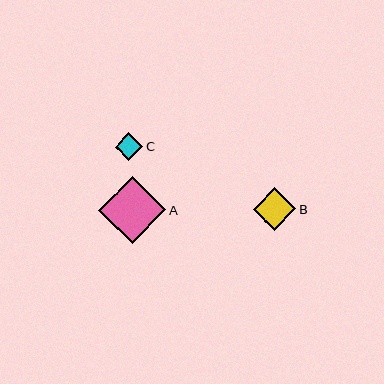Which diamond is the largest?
Diamond A is the largest with a size of approximately 67 pixels.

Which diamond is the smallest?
Diamond C is the smallest with a size of approximately 28 pixels.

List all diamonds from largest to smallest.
From largest to smallest: A, B, C.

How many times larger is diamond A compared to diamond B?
Diamond A is approximately 1.6 times the size of diamond B.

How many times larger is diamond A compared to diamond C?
Diamond A is approximately 2.4 times the size of diamond C.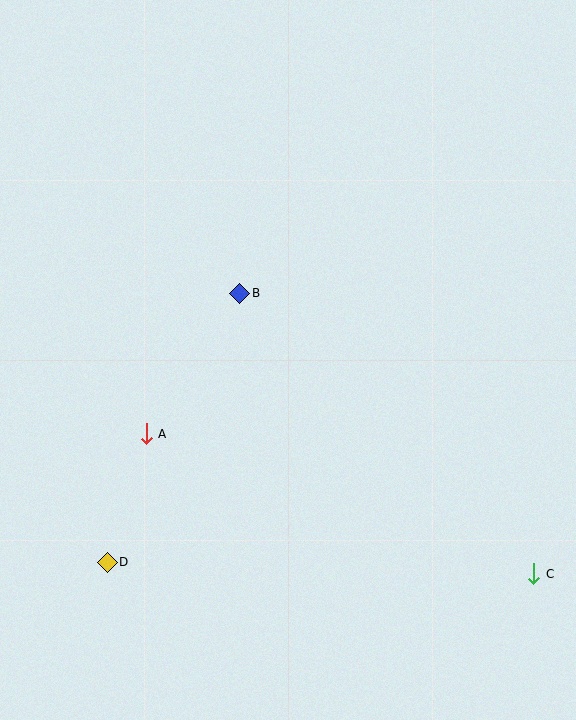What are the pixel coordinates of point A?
Point A is at (146, 434).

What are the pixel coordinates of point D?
Point D is at (107, 562).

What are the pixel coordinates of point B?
Point B is at (240, 293).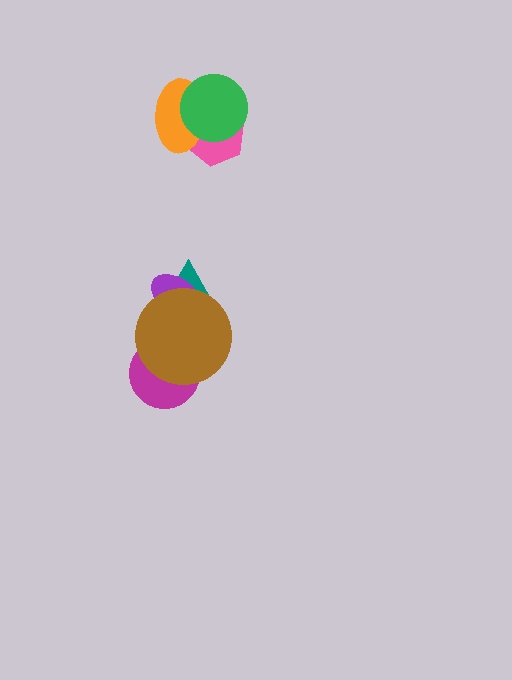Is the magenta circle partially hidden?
Yes, it is partially covered by another shape.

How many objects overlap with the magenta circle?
1 object overlaps with the magenta circle.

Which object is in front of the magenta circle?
The brown circle is in front of the magenta circle.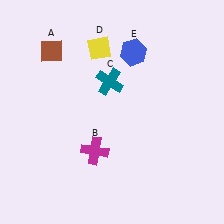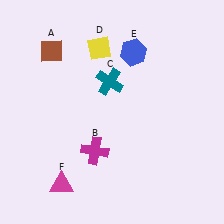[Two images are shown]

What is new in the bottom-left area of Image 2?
A magenta triangle (F) was added in the bottom-left area of Image 2.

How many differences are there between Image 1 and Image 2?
There is 1 difference between the two images.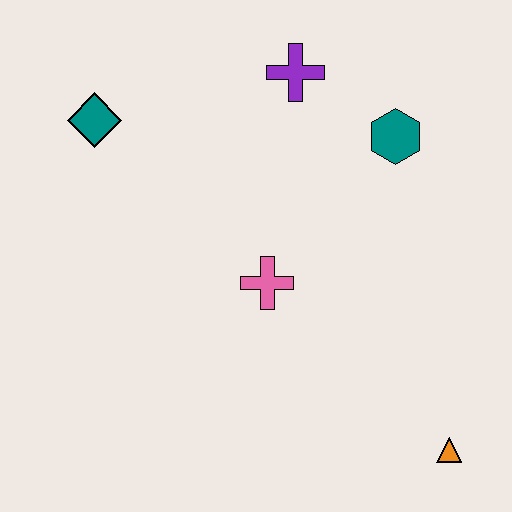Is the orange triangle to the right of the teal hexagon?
Yes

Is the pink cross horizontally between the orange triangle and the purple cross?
No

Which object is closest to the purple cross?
The teal hexagon is closest to the purple cross.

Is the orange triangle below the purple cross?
Yes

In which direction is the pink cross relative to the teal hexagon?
The pink cross is below the teal hexagon.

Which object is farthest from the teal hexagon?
The orange triangle is farthest from the teal hexagon.